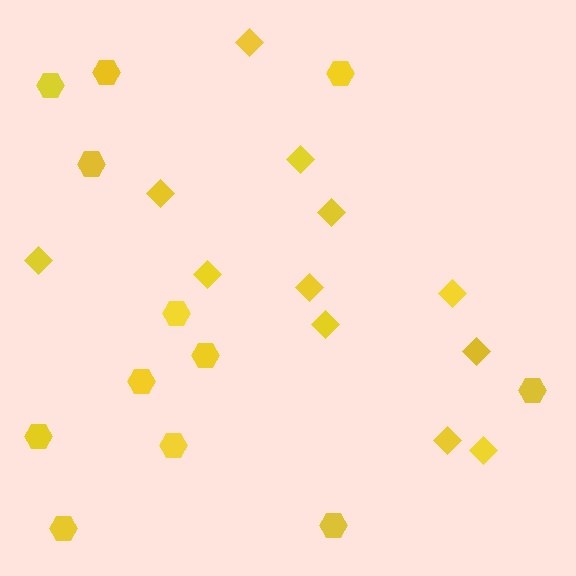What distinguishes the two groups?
There are 2 groups: one group of hexagons (12) and one group of diamonds (12).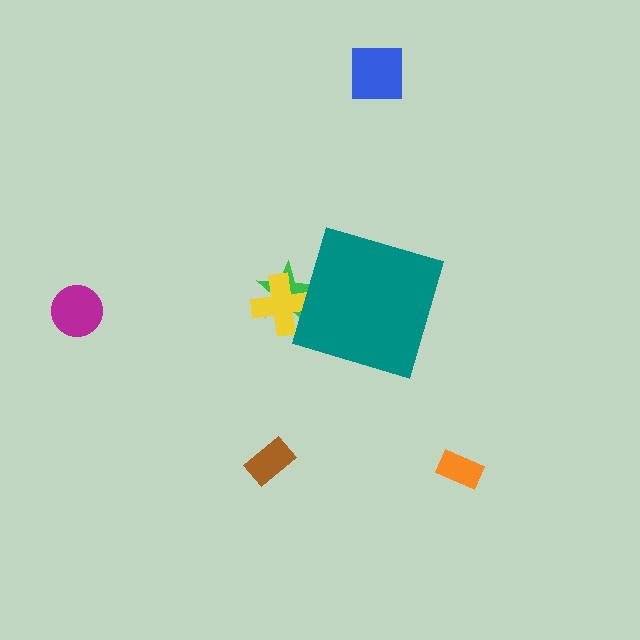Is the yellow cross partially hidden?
Yes, the yellow cross is partially hidden behind the teal diamond.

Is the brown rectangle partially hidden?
No, the brown rectangle is fully visible.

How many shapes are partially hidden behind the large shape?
2 shapes are partially hidden.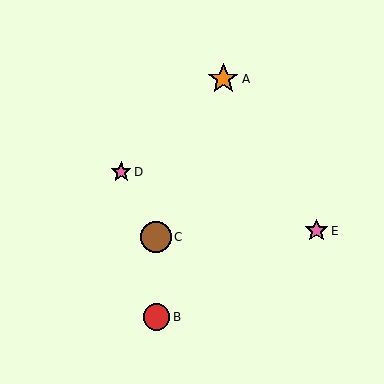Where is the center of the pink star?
The center of the pink star is at (317, 231).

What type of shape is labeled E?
Shape E is a pink star.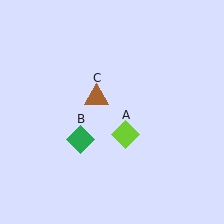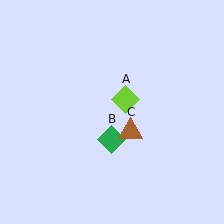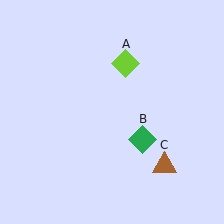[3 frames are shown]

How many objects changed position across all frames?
3 objects changed position: lime diamond (object A), green diamond (object B), brown triangle (object C).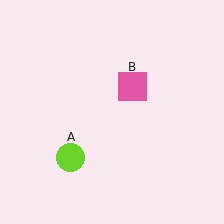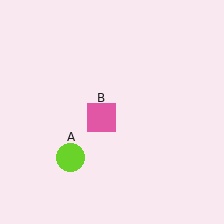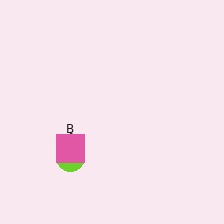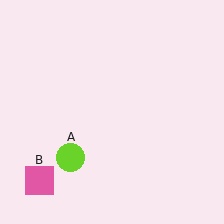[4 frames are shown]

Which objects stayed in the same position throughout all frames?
Lime circle (object A) remained stationary.